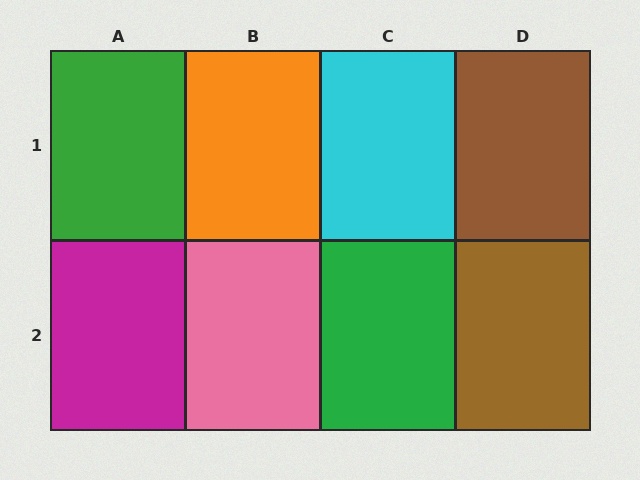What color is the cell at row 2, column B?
Pink.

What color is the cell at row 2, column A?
Magenta.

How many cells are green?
2 cells are green.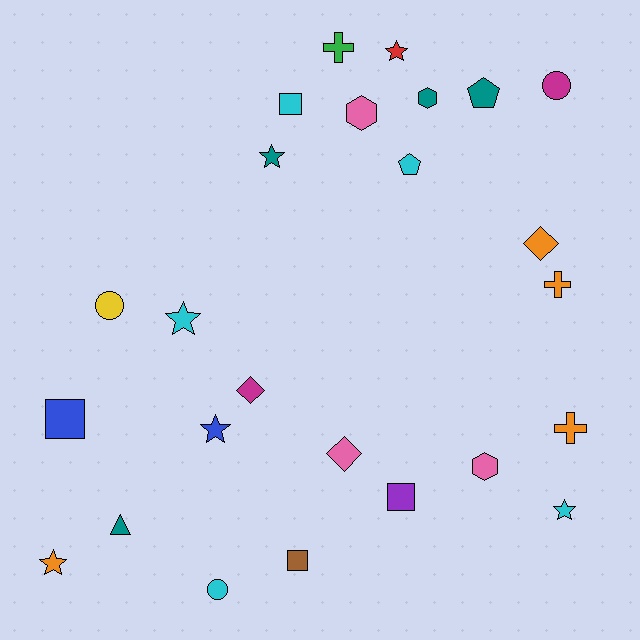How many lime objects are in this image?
There are no lime objects.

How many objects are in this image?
There are 25 objects.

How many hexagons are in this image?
There are 3 hexagons.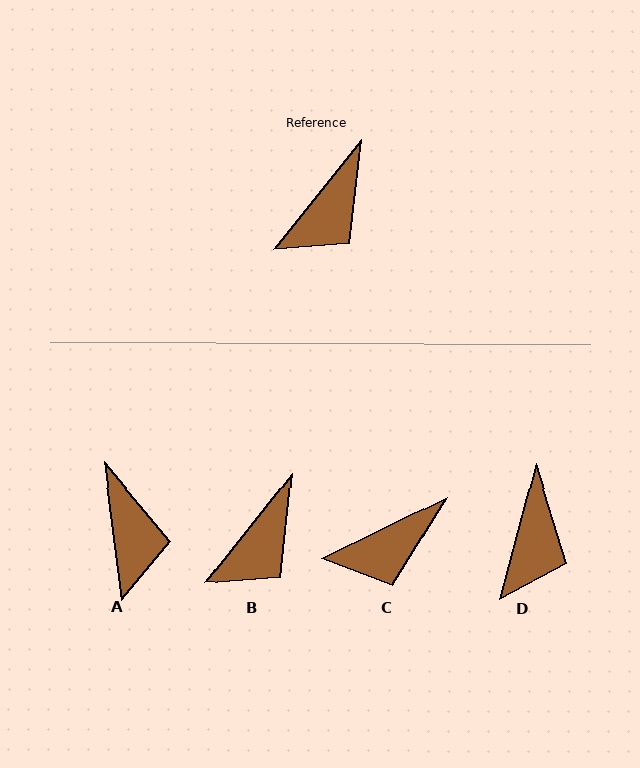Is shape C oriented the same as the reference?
No, it is off by about 25 degrees.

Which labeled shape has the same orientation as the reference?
B.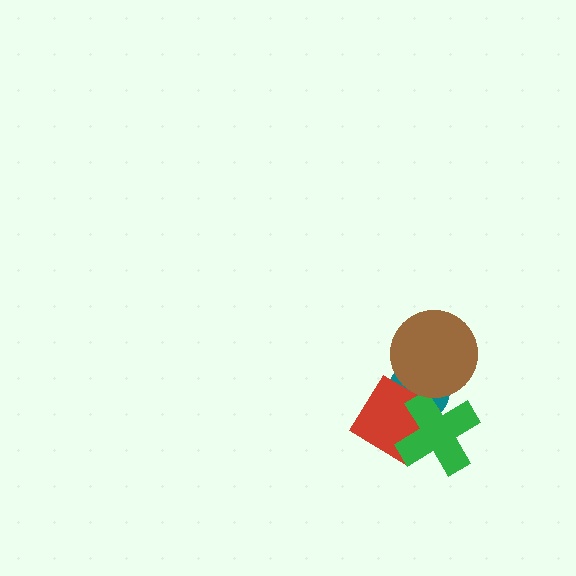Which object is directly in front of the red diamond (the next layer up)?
The green cross is directly in front of the red diamond.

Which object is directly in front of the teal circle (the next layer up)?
The red diamond is directly in front of the teal circle.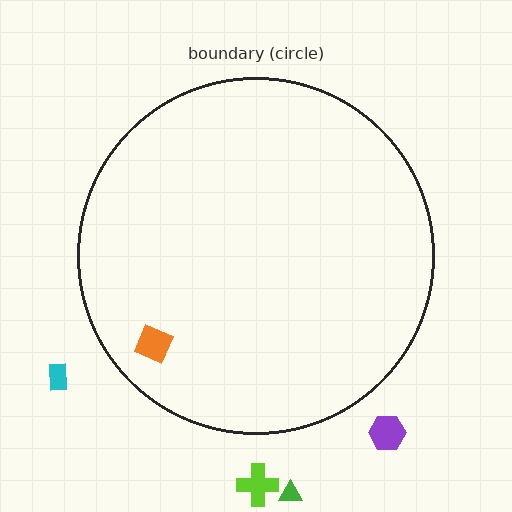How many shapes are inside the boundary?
1 inside, 4 outside.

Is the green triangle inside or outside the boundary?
Outside.